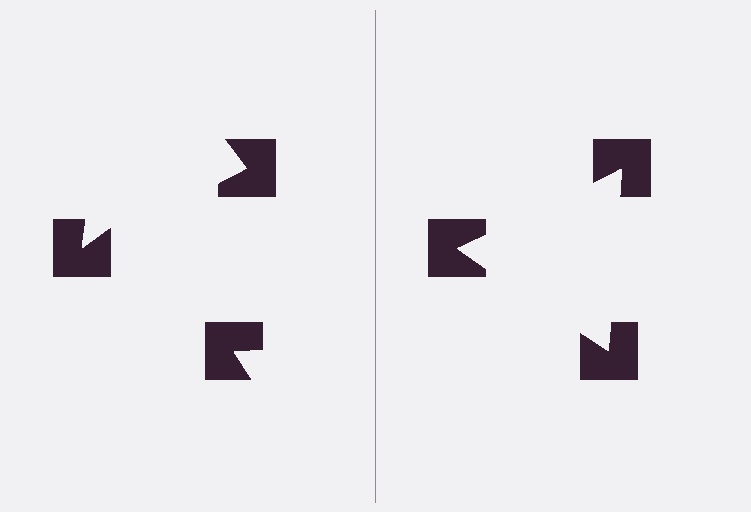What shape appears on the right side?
An illusory triangle.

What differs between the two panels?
The notched squares are positioned identically on both sides; only the wedge orientations differ. On the right they align to a triangle; on the left they are misaligned.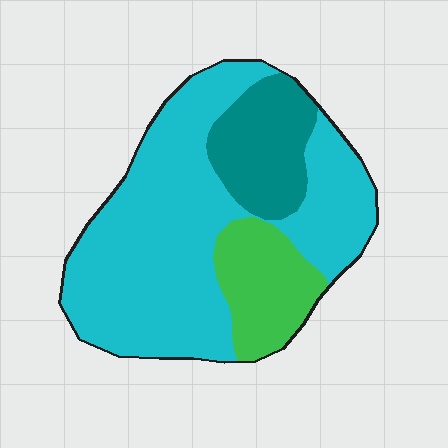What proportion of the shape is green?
Green covers roughly 15% of the shape.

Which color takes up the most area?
Cyan, at roughly 65%.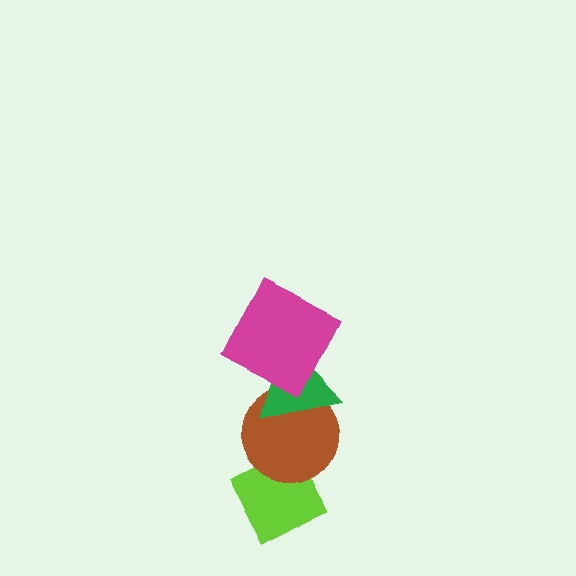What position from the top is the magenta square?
The magenta square is 1st from the top.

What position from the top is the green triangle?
The green triangle is 2nd from the top.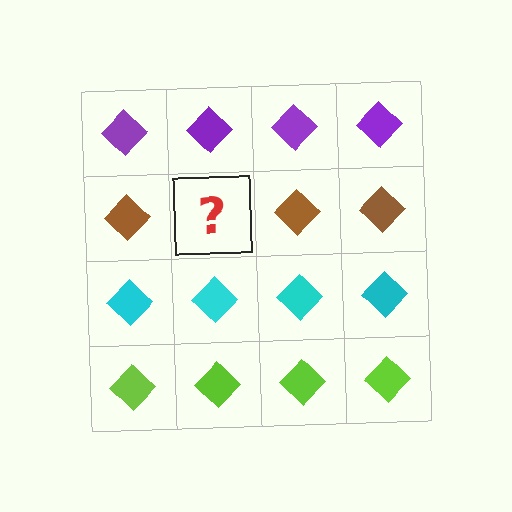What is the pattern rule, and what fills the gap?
The rule is that each row has a consistent color. The gap should be filled with a brown diamond.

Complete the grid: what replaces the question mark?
The question mark should be replaced with a brown diamond.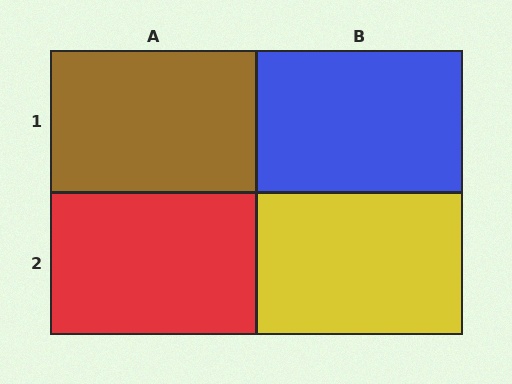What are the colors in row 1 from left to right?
Brown, blue.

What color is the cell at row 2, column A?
Red.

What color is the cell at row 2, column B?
Yellow.